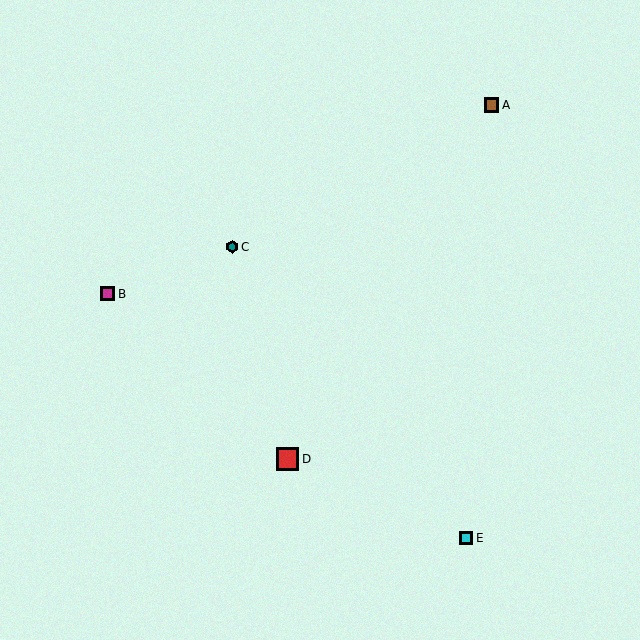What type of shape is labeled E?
Shape E is a cyan square.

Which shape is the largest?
The red square (labeled D) is the largest.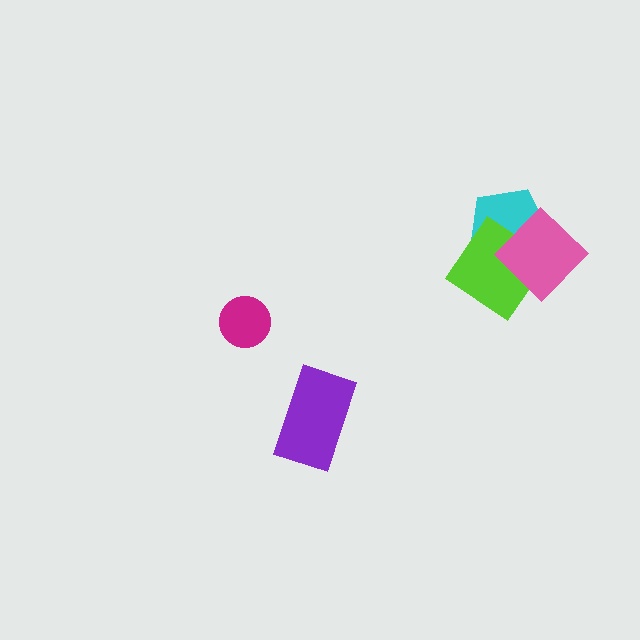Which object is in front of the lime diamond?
The pink diamond is in front of the lime diamond.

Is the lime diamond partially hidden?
Yes, it is partially covered by another shape.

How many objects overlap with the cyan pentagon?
2 objects overlap with the cyan pentagon.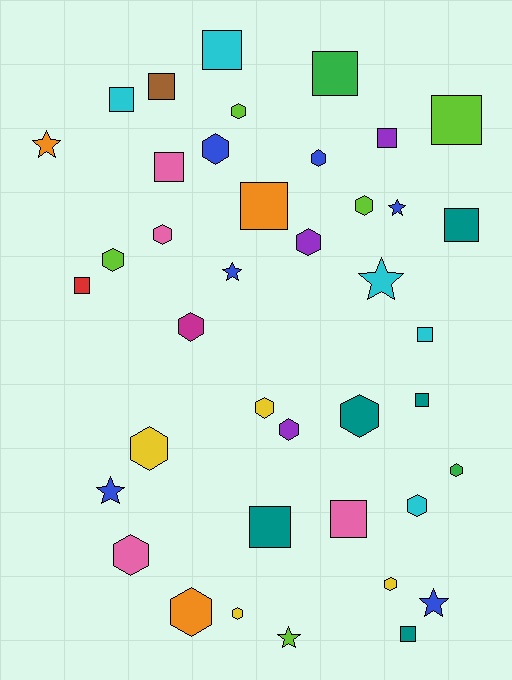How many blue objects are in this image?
There are 6 blue objects.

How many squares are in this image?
There are 15 squares.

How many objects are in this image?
There are 40 objects.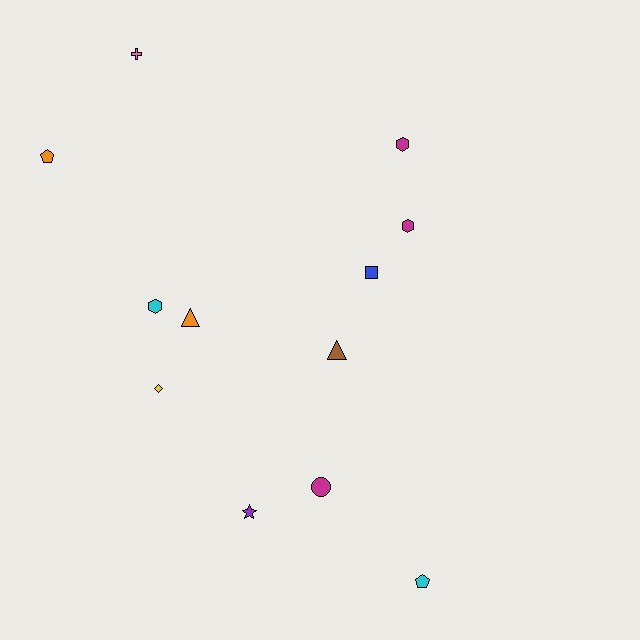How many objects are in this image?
There are 12 objects.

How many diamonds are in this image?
There is 1 diamond.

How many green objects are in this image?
There are no green objects.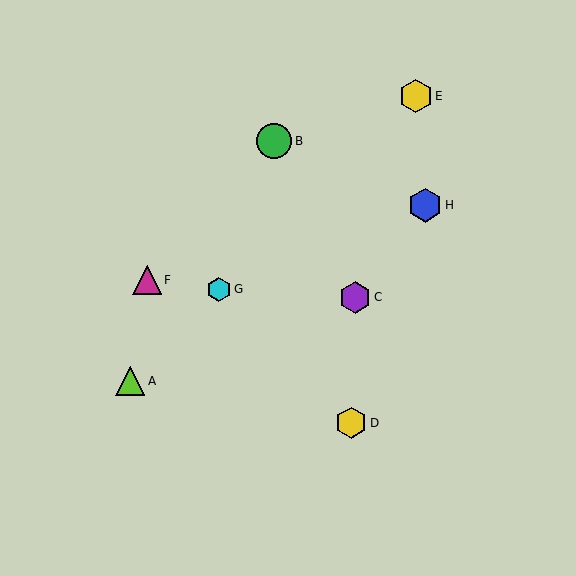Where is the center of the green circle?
The center of the green circle is at (274, 141).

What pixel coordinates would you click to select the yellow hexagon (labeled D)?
Click at (351, 423) to select the yellow hexagon D.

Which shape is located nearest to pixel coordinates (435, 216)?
The blue hexagon (labeled H) at (425, 205) is nearest to that location.